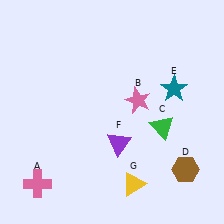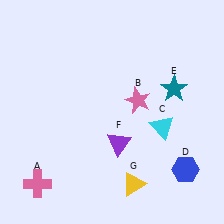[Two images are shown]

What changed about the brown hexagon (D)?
In Image 1, D is brown. In Image 2, it changed to blue.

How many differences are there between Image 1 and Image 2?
There are 2 differences between the two images.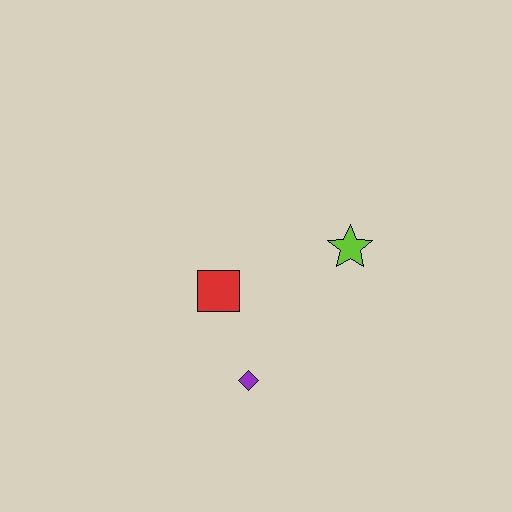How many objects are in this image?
There are 3 objects.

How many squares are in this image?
There is 1 square.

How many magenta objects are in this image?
There are no magenta objects.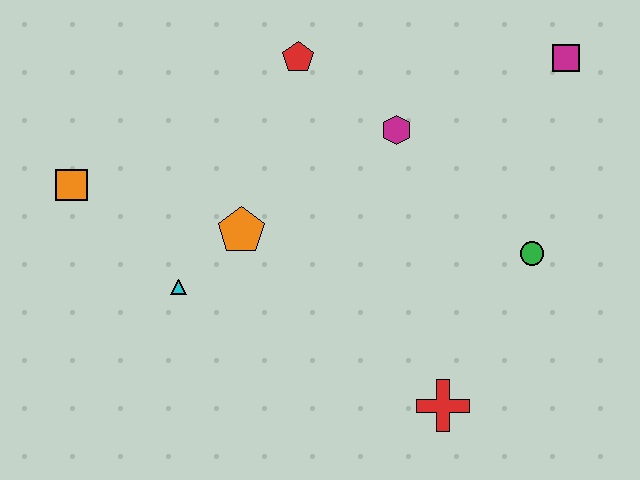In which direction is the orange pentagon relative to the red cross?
The orange pentagon is to the left of the red cross.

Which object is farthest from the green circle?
The orange square is farthest from the green circle.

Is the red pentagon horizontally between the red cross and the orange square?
Yes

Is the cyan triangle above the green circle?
No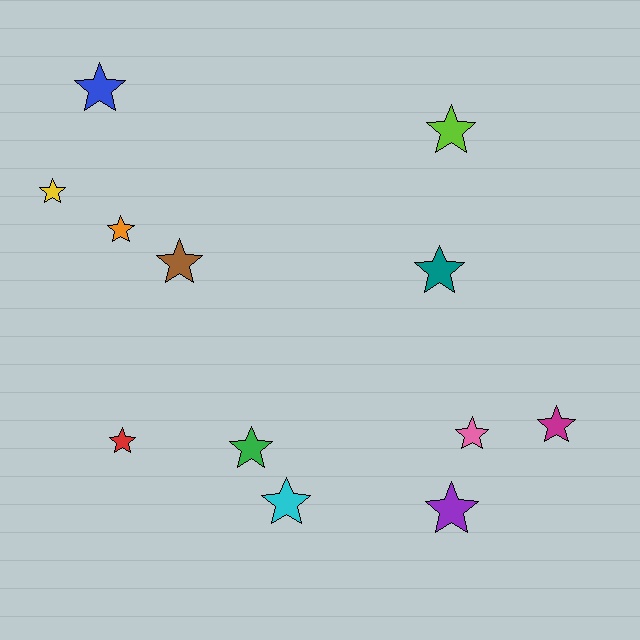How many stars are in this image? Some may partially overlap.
There are 12 stars.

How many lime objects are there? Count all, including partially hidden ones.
There is 1 lime object.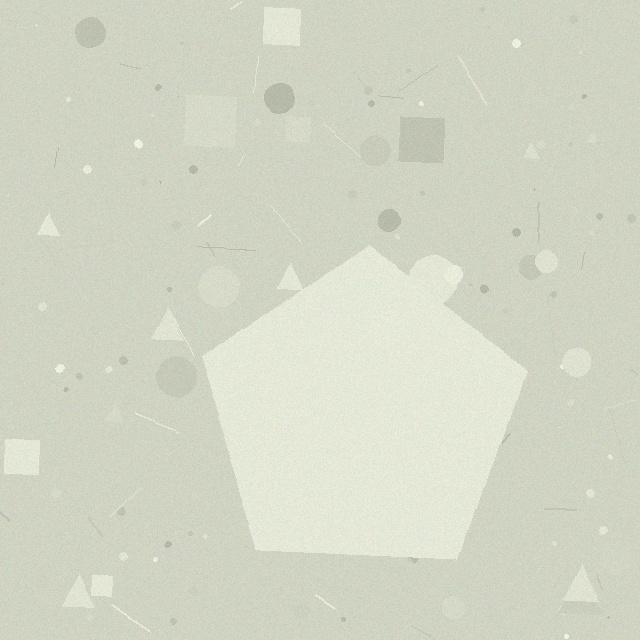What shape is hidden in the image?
A pentagon is hidden in the image.